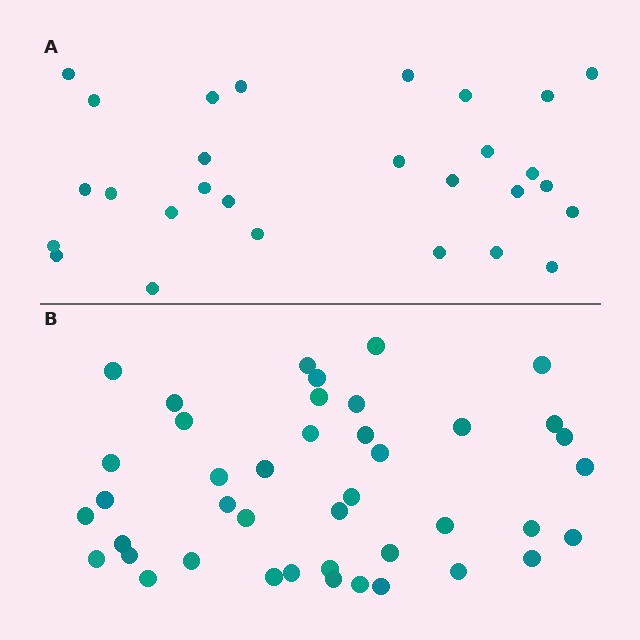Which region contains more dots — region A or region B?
Region B (the bottom region) has more dots.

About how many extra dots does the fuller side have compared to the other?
Region B has approximately 15 more dots than region A.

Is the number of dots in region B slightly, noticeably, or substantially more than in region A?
Region B has substantially more. The ratio is roughly 1.5 to 1.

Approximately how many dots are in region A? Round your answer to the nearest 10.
About 30 dots. (The exact count is 28, which rounds to 30.)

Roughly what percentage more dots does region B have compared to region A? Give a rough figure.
About 50% more.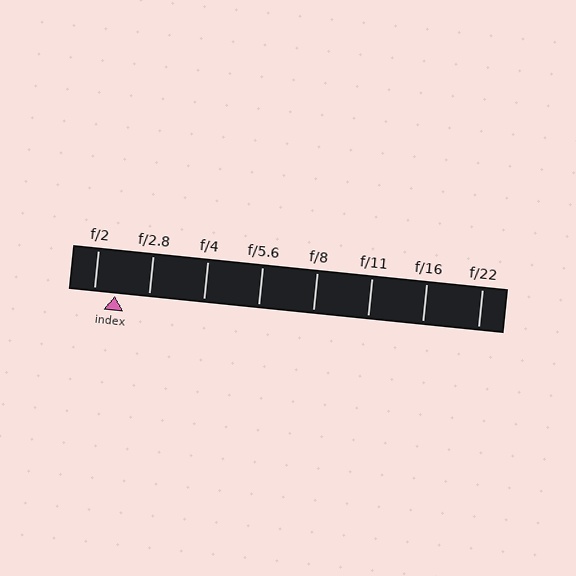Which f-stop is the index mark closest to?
The index mark is closest to f/2.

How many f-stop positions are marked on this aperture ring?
There are 8 f-stop positions marked.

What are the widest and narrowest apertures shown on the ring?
The widest aperture shown is f/2 and the narrowest is f/22.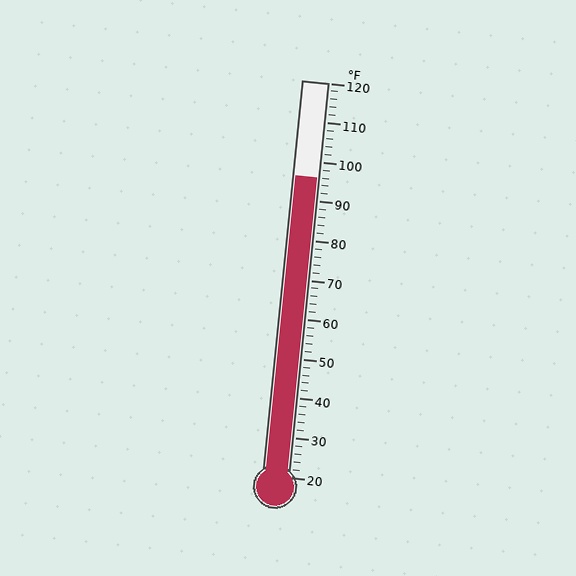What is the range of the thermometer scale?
The thermometer scale ranges from 20°F to 120°F.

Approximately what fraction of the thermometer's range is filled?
The thermometer is filled to approximately 75% of its range.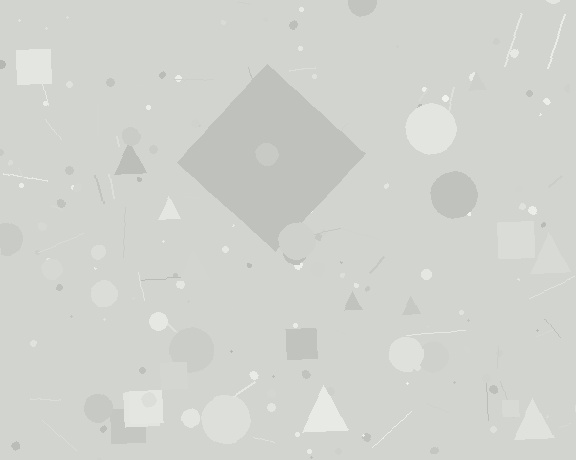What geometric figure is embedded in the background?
A diamond is embedded in the background.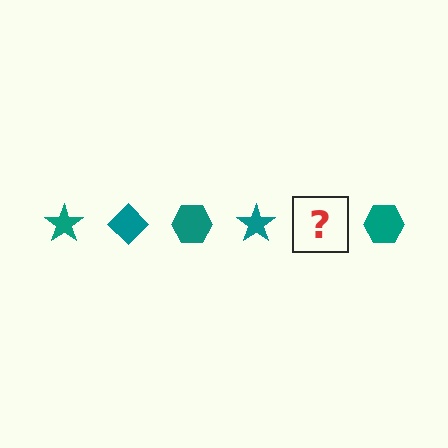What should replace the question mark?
The question mark should be replaced with a teal diamond.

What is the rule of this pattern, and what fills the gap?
The rule is that the pattern cycles through star, diamond, hexagon shapes in teal. The gap should be filled with a teal diamond.